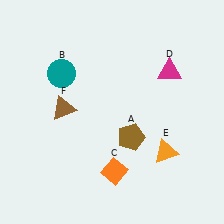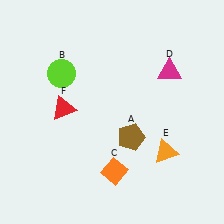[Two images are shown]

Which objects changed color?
B changed from teal to lime. F changed from brown to red.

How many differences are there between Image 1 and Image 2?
There are 2 differences between the two images.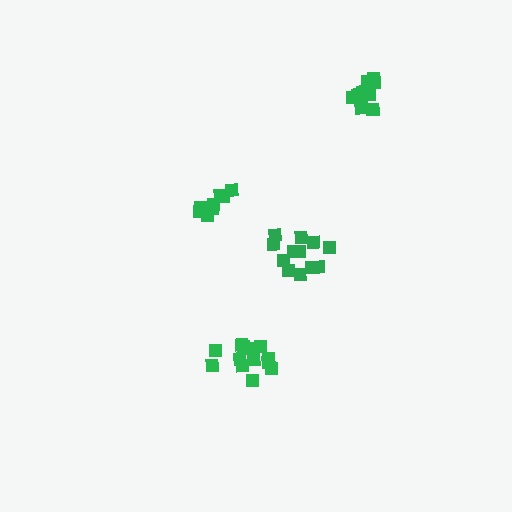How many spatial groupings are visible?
There are 4 spatial groupings.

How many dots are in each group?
Group 1: 8 dots, Group 2: 13 dots, Group 3: 12 dots, Group 4: 12 dots (45 total).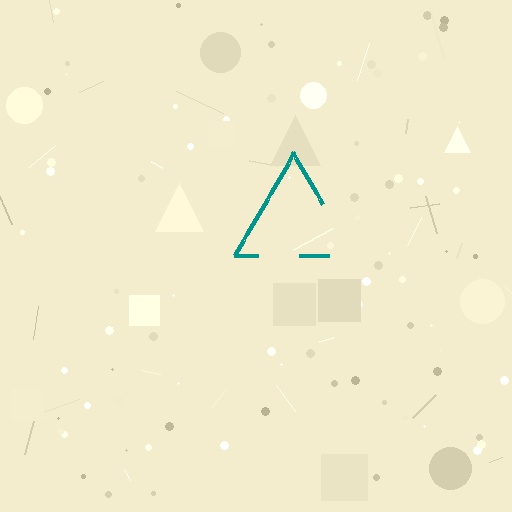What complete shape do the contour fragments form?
The contour fragments form a triangle.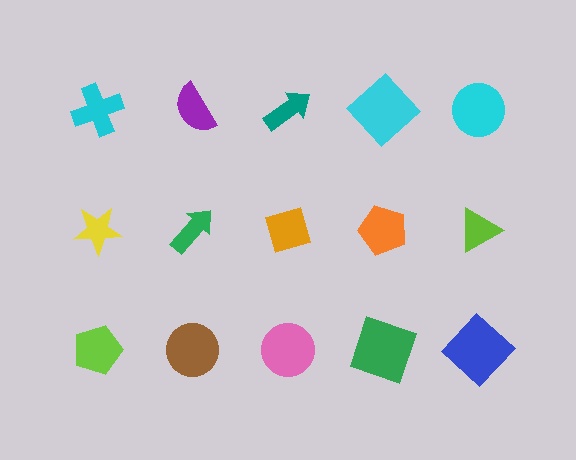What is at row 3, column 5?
A blue diamond.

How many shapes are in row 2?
5 shapes.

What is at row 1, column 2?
A purple semicircle.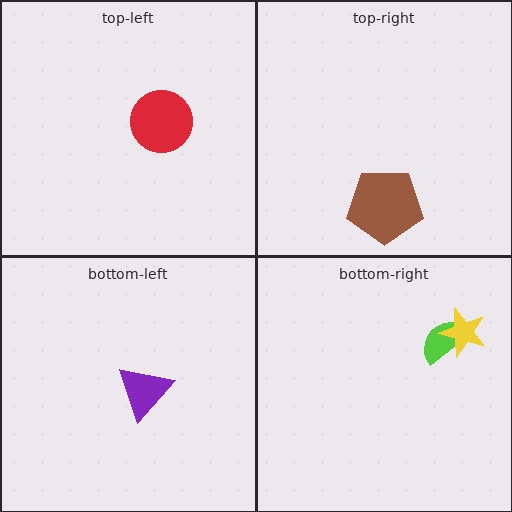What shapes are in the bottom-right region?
The lime semicircle, the yellow star.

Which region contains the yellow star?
The bottom-right region.